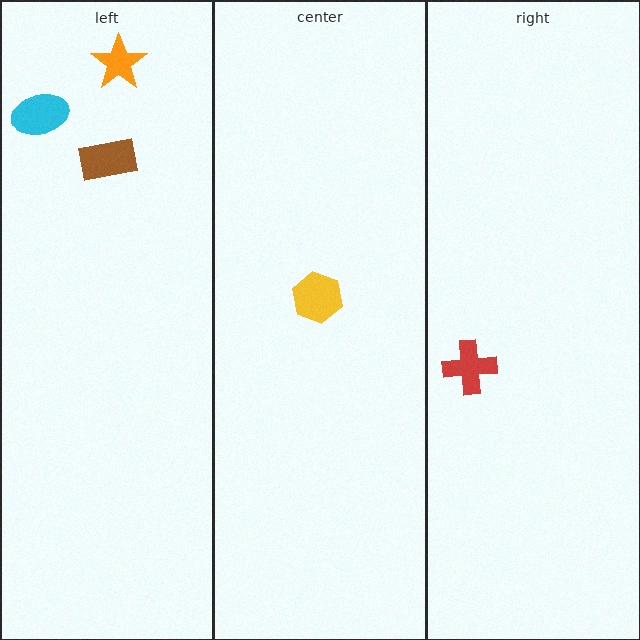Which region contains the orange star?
The left region.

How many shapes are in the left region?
3.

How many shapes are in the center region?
1.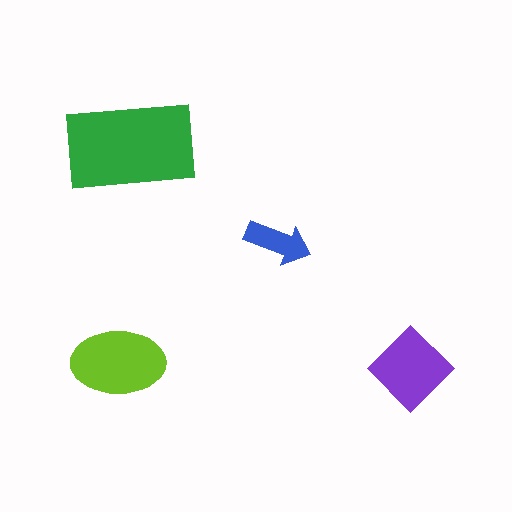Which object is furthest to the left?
The lime ellipse is leftmost.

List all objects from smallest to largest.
The blue arrow, the purple diamond, the lime ellipse, the green rectangle.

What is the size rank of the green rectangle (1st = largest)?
1st.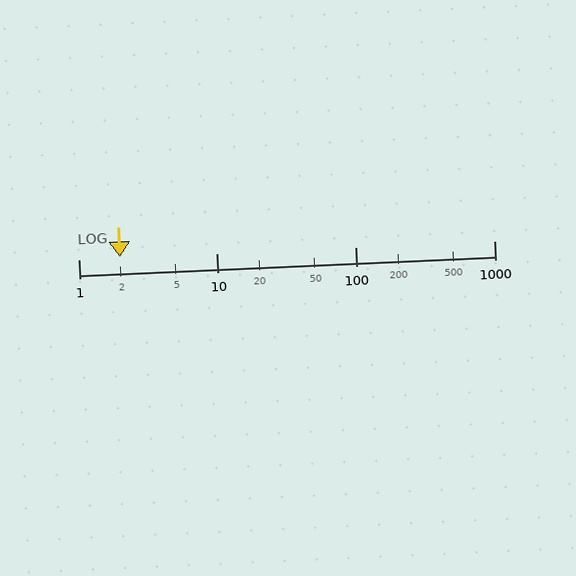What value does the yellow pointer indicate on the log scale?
The pointer indicates approximately 2.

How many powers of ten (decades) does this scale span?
The scale spans 3 decades, from 1 to 1000.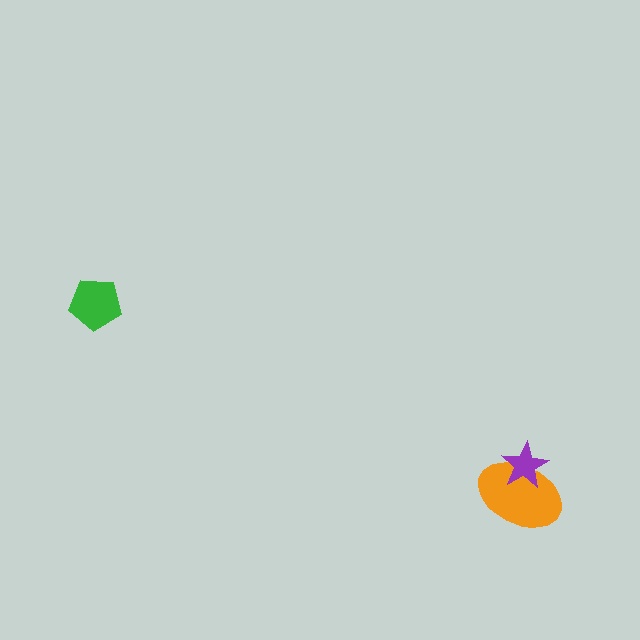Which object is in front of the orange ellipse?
The purple star is in front of the orange ellipse.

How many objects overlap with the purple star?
1 object overlaps with the purple star.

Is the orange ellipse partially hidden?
Yes, it is partially covered by another shape.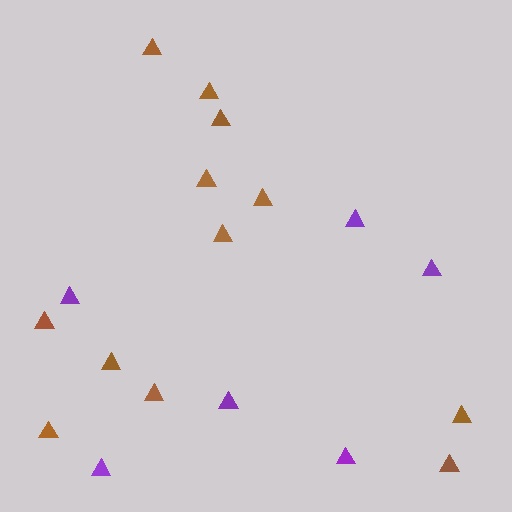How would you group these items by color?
There are 2 groups: one group of purple triangles (6) and one group of brown triangles (12).